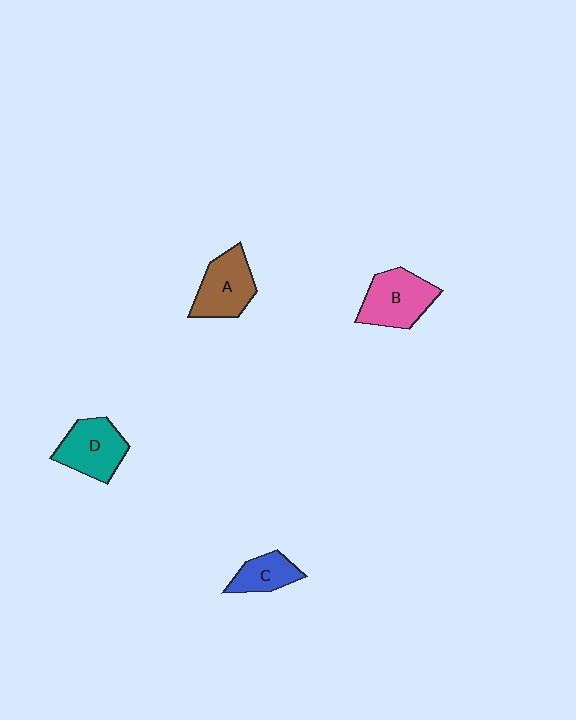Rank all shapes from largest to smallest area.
From largest to smallest: B (pink), D (teal), A (brown), C (blue).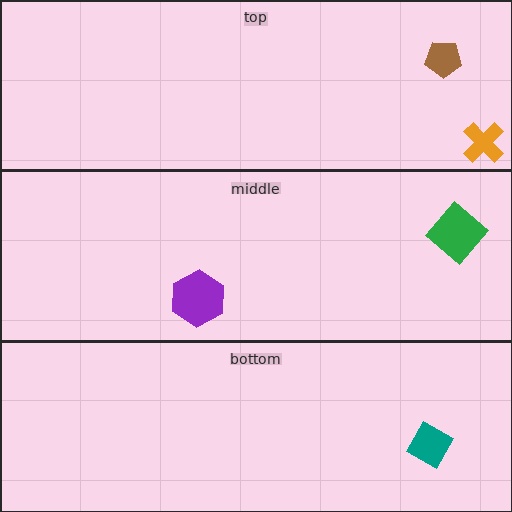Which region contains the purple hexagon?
The middle region.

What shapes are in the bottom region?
The teal diamond.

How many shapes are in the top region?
2.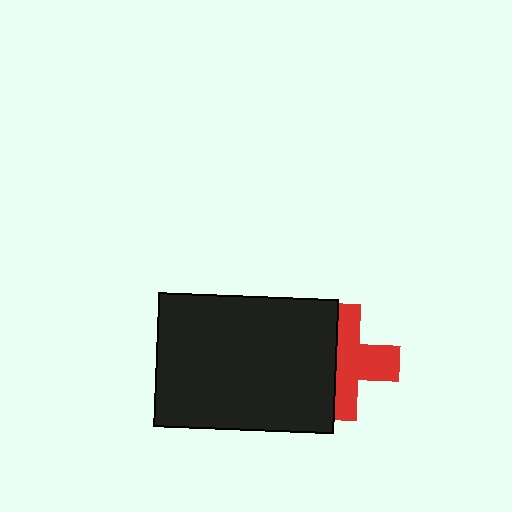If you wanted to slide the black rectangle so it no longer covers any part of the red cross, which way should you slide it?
Slide it left — that is the most direct way to separate the two shapes.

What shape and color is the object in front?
The object in front is a black rectangle.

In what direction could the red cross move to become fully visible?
The red cross could move right. That would shift it out from behind the black rectangle entirely.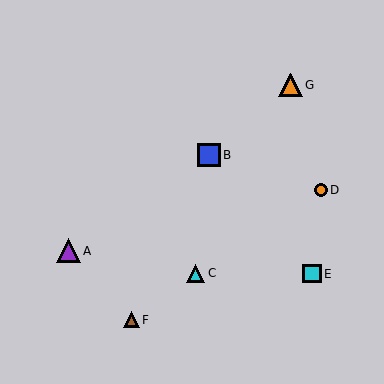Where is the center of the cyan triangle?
The center of the cyan triangle is at (195, 273).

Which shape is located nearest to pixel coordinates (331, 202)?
The orange circle (labeled D) at (321, 190) is nearest to that location.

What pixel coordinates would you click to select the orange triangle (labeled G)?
Click at (290, 85) to select the orange triangle G.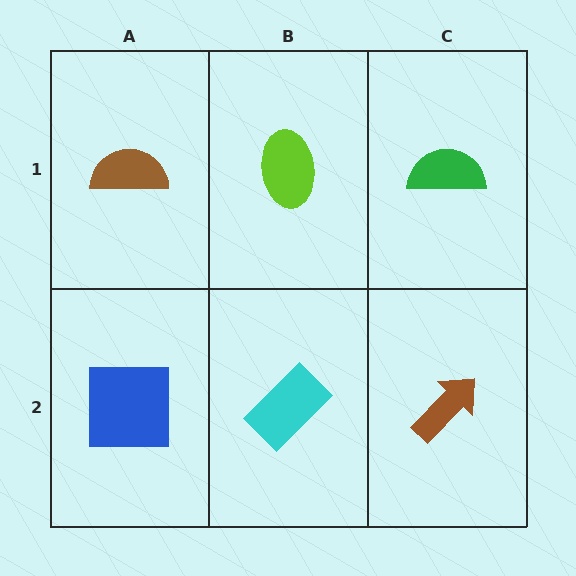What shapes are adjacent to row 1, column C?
A brown arrow (row 2, column C), a lime ellipse (row 1, column B).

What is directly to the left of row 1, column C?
A lime ellipse.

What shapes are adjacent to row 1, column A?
A blue square (row 2, column A), a lime ellipse (row 1, column B).